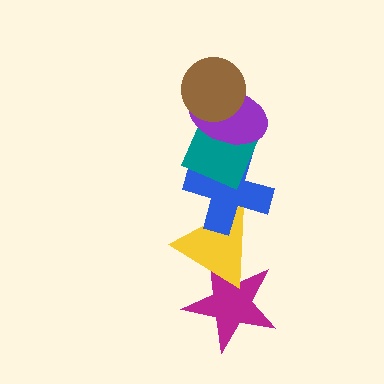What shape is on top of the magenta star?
The yellow triangle is on top of the magenta star.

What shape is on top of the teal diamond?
The purple ellipse is on top of the teal diamond.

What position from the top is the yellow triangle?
The yellow triangle is 5th from the top.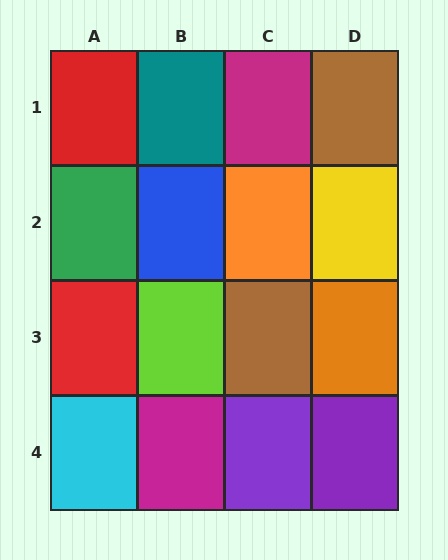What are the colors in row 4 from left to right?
Cyan, magenta, purple, purple.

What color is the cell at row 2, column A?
Green.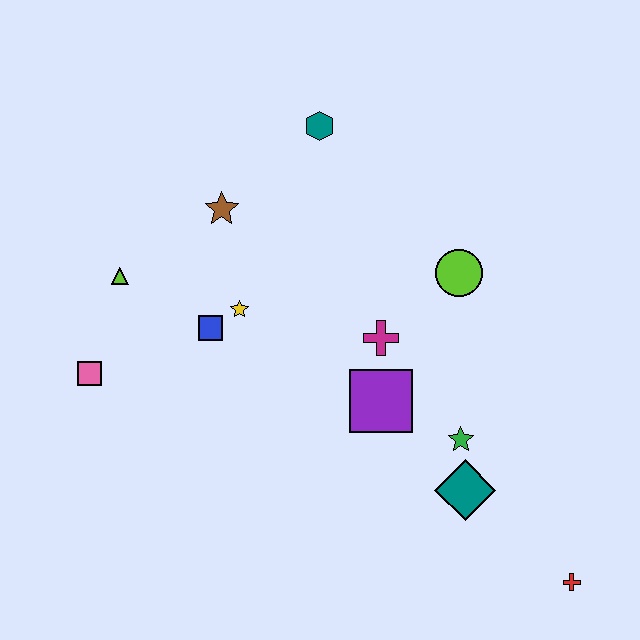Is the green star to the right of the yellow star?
Yes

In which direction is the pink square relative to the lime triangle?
The pink square is below the lime triangle.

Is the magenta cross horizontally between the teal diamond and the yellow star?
Yes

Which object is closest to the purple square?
The magenta cross is closest to the purple square.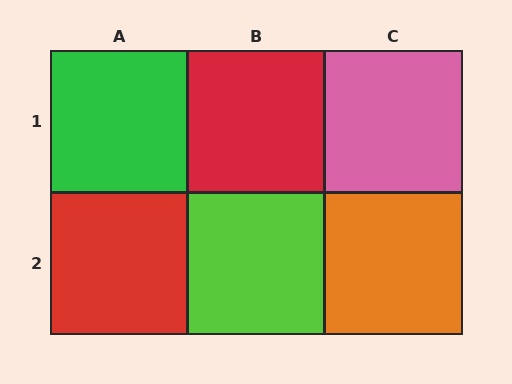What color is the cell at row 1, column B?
Red.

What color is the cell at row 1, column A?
Green.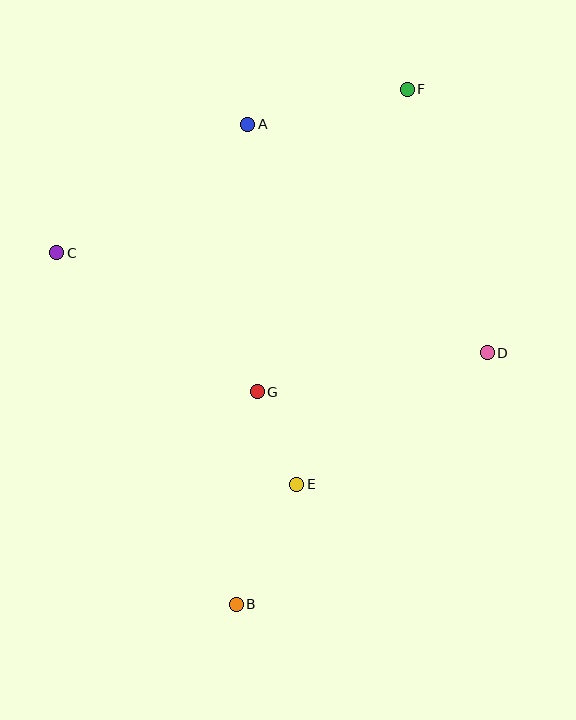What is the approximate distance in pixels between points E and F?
The distance between E and F is approximately 410 pixels.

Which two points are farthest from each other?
Points B and F are farthest from each other.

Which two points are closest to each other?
Points E and G are closest to each other.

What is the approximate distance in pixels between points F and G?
The distance between F and G is approximately 338 pixels.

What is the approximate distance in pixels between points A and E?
The distance between A and E is approximately 363 pixels.